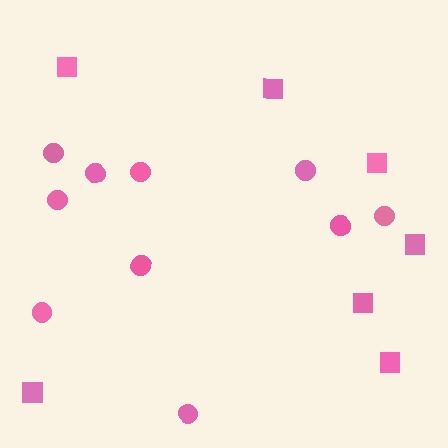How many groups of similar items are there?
There are 2 groups: one group of circles (10) and one group of squares (7).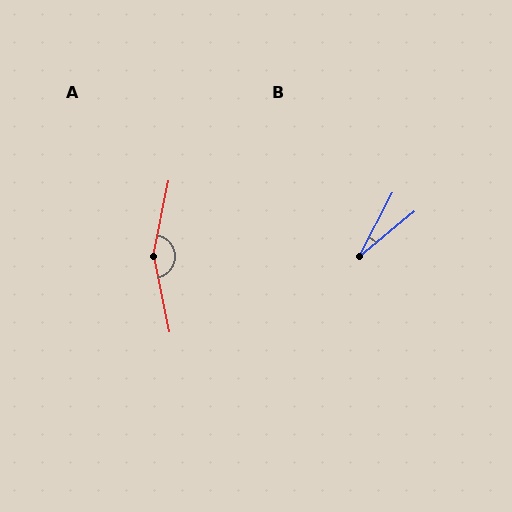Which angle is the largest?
A, at approximately 157 degrees.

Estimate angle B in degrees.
Approximately 22 degrees.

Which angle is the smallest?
B, at approximately 22 degrees.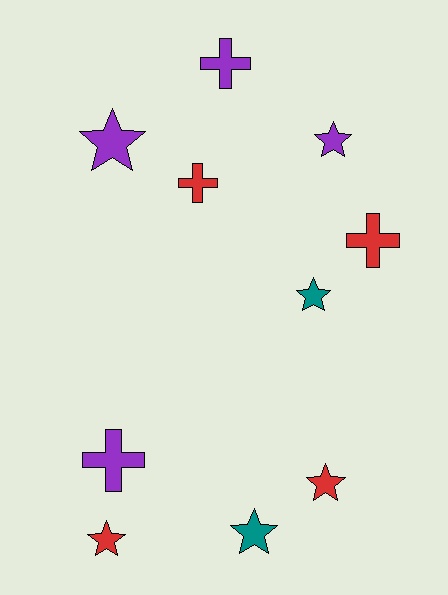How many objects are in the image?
There are 10 objects.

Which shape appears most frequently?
Star, with 6 objects.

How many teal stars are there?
There are 2 teal stars.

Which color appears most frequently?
Red, with 4 objects.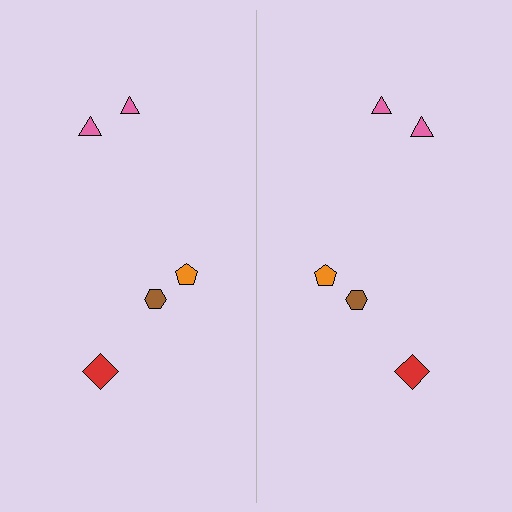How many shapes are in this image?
There are 10 shapes in this image.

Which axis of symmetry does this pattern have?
The pattern has a vertical axis of symmetry running through the center of the image.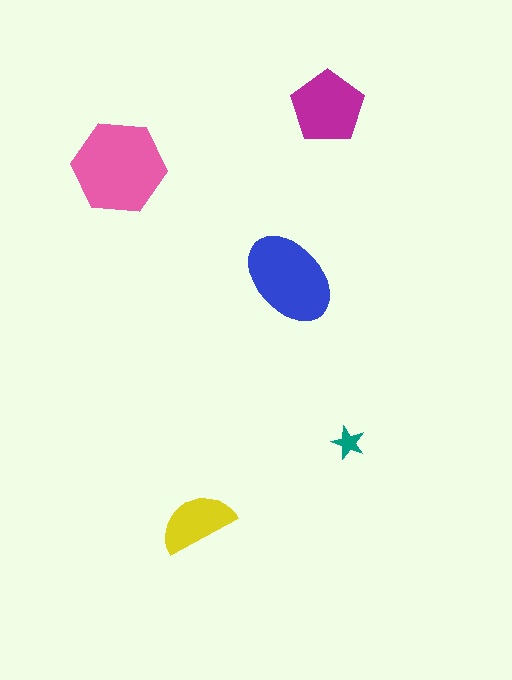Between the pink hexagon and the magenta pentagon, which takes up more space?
The pink hexagon.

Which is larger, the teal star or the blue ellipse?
The blue ellipse.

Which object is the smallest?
The teal star.